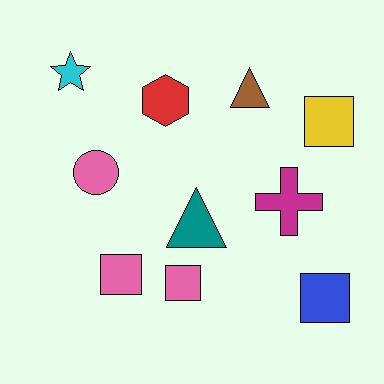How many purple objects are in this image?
There are no purple objects.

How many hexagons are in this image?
There is 1 hexagon.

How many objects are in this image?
There are 10 objects.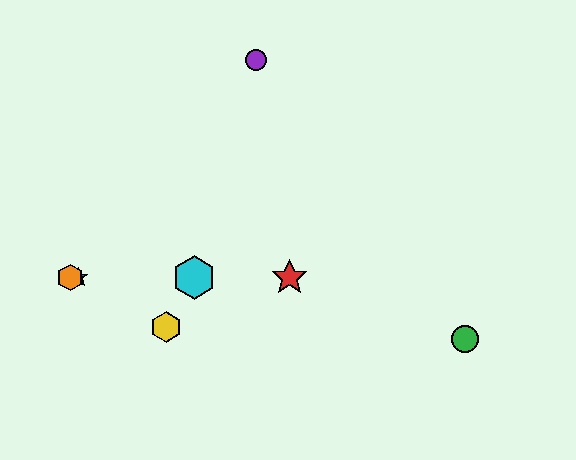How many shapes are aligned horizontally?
4 shapes (the red star, the blue star, the orange hexagon, the cyan hexagon) are aligned horizontally.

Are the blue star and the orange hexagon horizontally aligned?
Yes, both are at y≈278.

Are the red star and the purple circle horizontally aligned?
No, the red star is at y≈278 and the purple circle is at y≈60.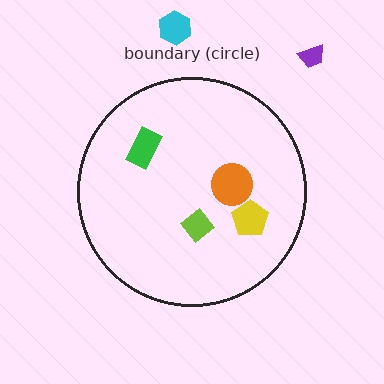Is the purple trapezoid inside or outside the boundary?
Outside.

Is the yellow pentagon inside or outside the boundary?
Inside.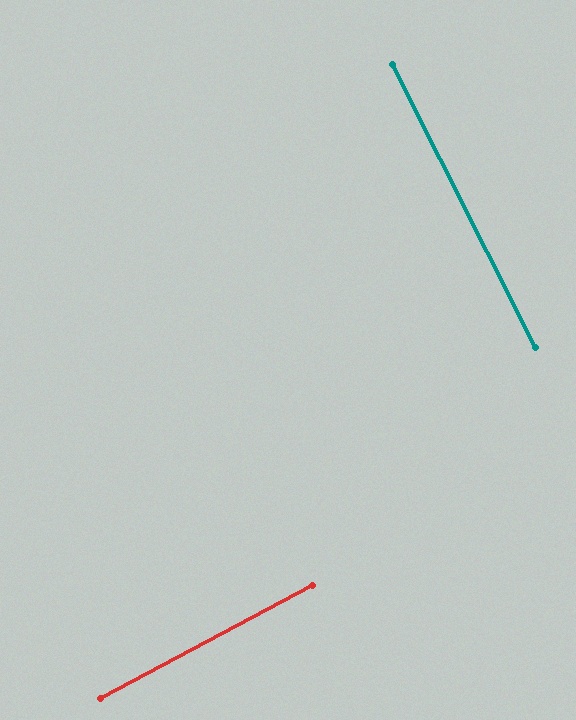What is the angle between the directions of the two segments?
Approximately 89 degrees.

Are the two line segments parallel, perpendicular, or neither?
Perpendicular — they meet at approximately 89°.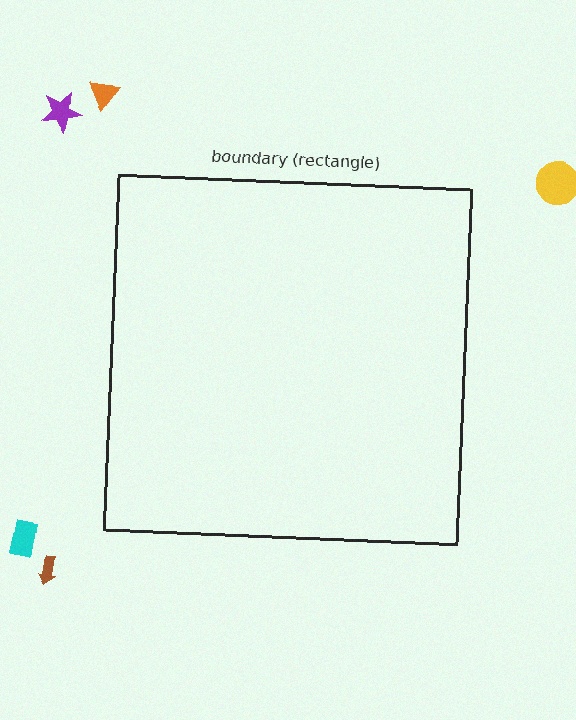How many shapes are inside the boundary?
0 inside, 5 outside.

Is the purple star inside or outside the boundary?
Outside.